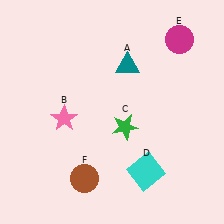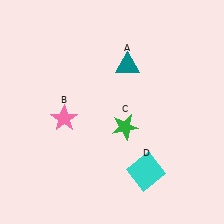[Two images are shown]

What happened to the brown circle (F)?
The brown circle (F) was removed in Image 2. It was in the bottom-left area of Image 1.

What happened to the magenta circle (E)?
The magenta circle (E) was removed in Image 2. It was in the top-right area of Image 1.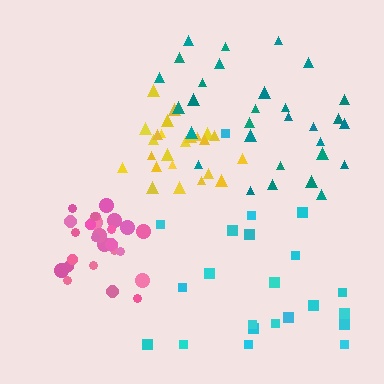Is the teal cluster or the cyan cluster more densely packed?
Teal.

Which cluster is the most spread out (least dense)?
Cyan.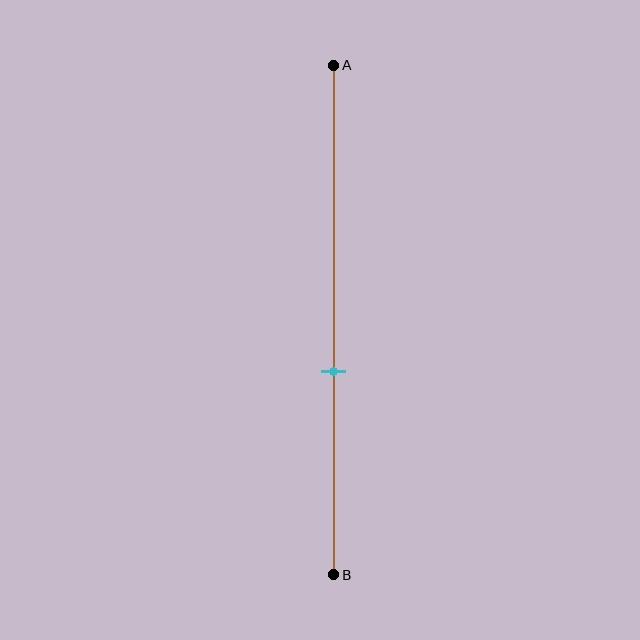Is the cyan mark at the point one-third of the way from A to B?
No, the mark is at about 60% from A, not at the 33% one-third point.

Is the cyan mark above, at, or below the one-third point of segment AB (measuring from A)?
The cyan mark is below the one-third point of segment AB.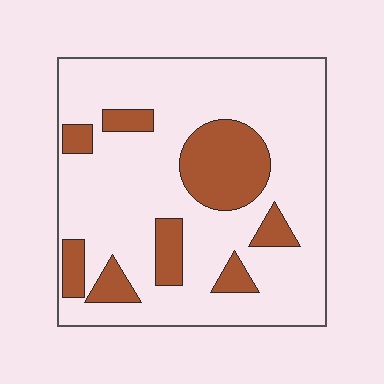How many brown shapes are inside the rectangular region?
8.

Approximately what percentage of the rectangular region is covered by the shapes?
Approximately 20%.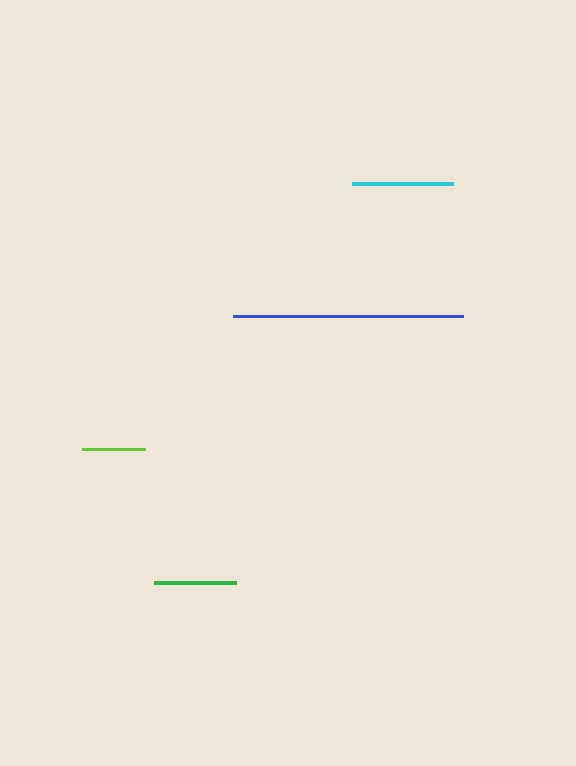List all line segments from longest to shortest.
From longest to shortest: blue, cyan, green, lime.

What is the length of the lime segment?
The lime segment is approximately 63 pixels long.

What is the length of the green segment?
The green segment is approximately 83 pixels long.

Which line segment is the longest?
The blue line is the longest at approximately 230 pixels.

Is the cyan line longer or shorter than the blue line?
The blue line is longer than the cyan line.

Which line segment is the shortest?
The lime line is the shortest at approximately 63 pixels.